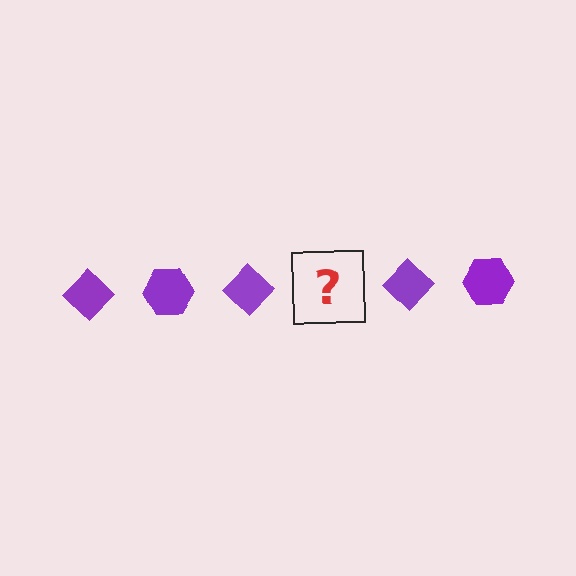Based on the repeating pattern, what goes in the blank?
The blank should be a purple hexagon.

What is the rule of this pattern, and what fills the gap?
The rule is that the pattern cycles through diamond, hexagon shapes in purple. The gap should be filled with a purple hexagon.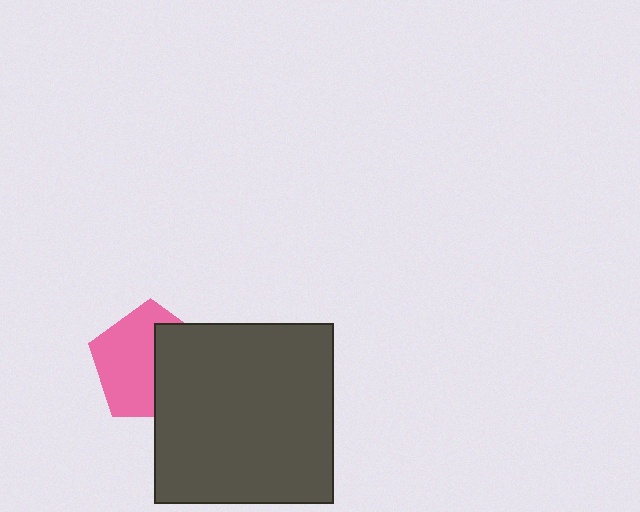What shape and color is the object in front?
The object in front is a dark gray square.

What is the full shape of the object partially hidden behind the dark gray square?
The partially hidden object is a pink pentagon.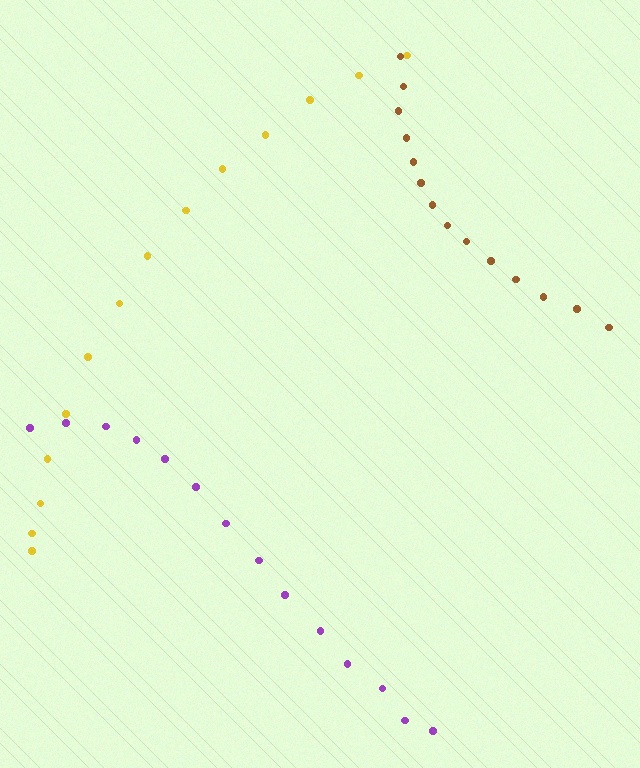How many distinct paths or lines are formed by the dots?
There are 3 distinct paths.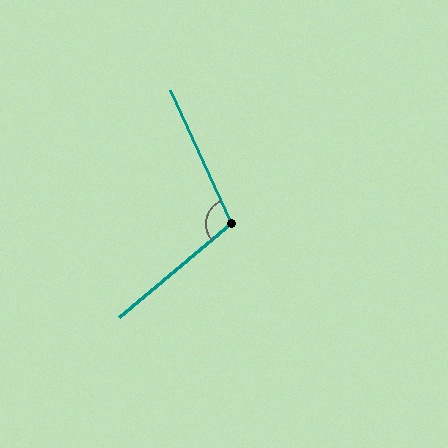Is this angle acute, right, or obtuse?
It is obtuse.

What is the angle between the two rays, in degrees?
Approximately 106 degrees.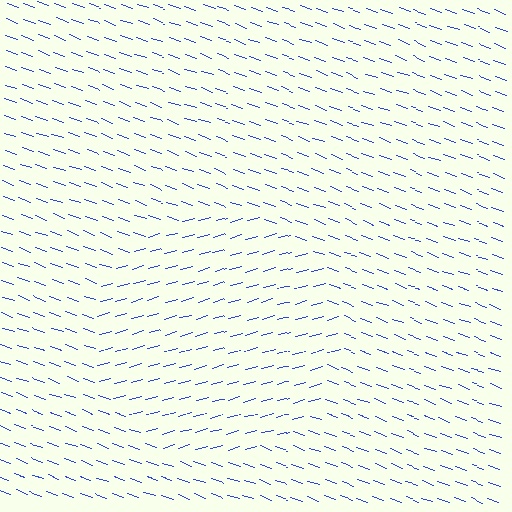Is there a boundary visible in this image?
Yes, there is a texture boundary formed by a change in line orientation.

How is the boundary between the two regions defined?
The boundary is defined purely by a change in line orientation (approximately 35 degrees difference). All lines are the same color and thickness.